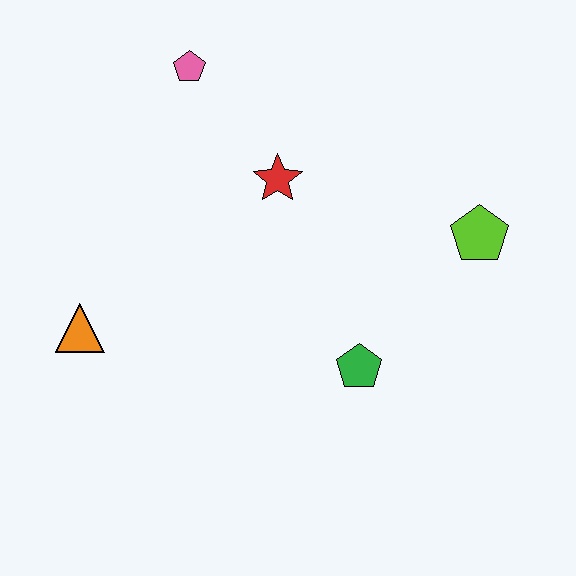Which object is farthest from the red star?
The orange triangle is farthest from the red star.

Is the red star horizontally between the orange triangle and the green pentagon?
Yes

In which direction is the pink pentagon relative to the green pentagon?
The pink pentagon is above the green pentagon.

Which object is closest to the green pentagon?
The lime pentagon is closest to the green pentagon.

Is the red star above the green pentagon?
Yes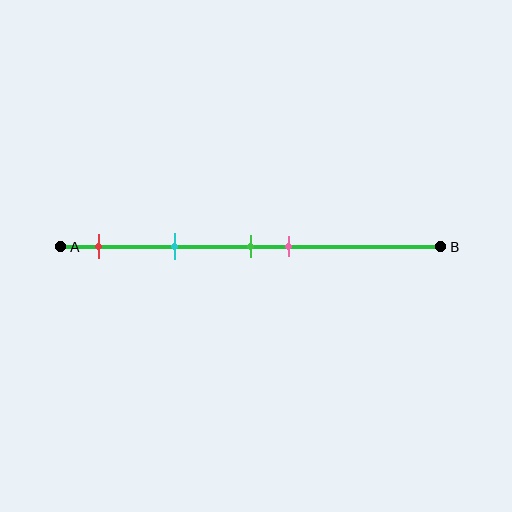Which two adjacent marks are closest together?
The green and pink marks are the closest adjacent pair.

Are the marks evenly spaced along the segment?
No, the marks are not evenly spaced.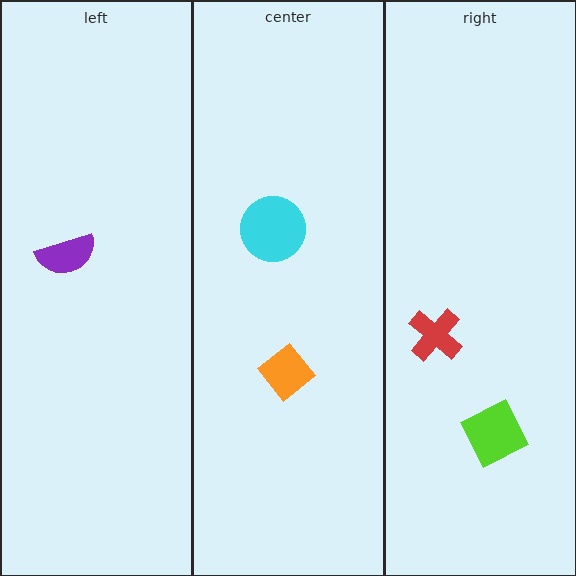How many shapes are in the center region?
2.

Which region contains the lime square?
The right region.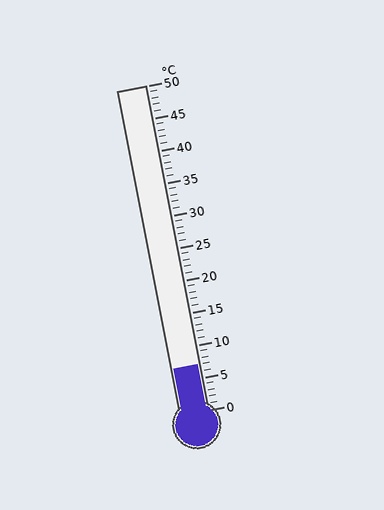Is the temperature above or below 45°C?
The temperature is below 45°C.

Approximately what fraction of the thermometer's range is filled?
The thermometer is filled to approximately 15% of its range.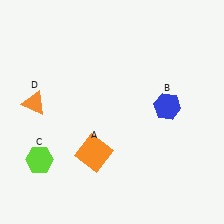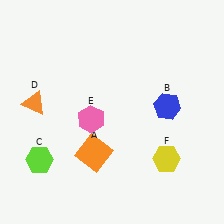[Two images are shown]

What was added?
A pink hexagon (E), a yellow hexagon (F) were added in Image 2.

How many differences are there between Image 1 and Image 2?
There are 2 differences between the two images.